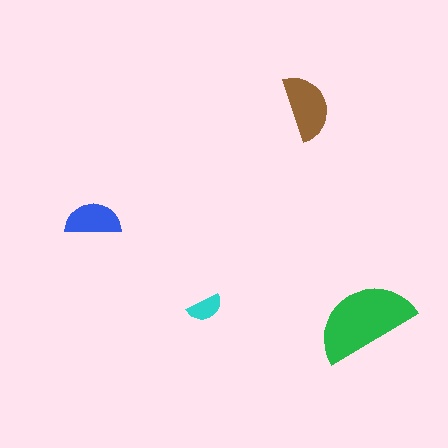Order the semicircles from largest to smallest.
the green one, the brown one, the blue one, the cyan one.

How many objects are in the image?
There are 4 objects in the image.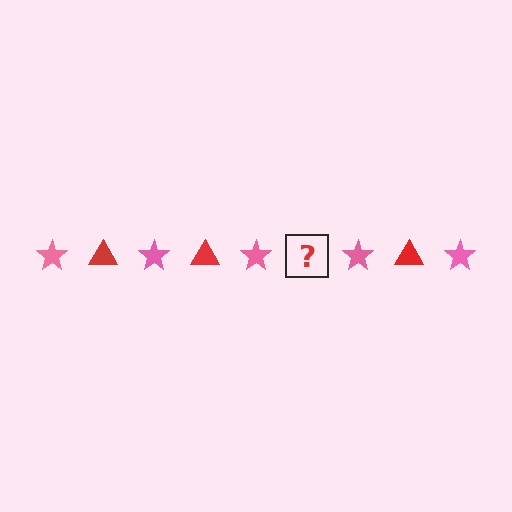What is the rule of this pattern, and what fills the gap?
The rule is that the pattern alternates between pink star and red triangle. The gap should be filled with a red triangle.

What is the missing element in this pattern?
The missing element is a red triangle.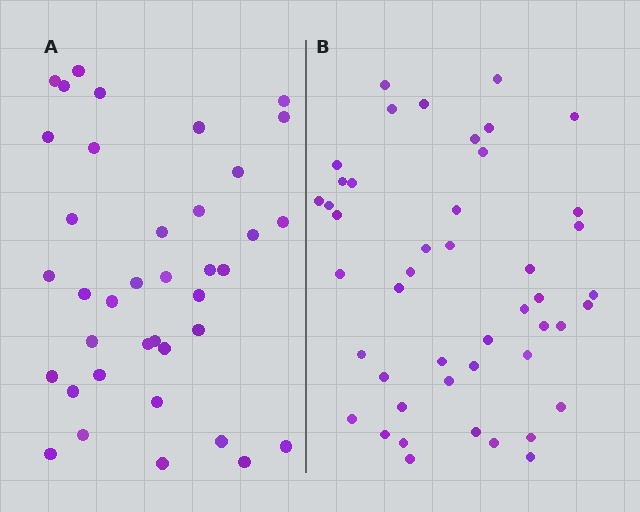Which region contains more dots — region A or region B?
Region B (the right region) has more dots.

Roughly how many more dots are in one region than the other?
Region B has roughly 8 or so more dots than region A.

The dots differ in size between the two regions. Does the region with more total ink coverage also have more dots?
No. Region A has more total ink coverage because its dots are larger, but region B actually contains more individual dots. Total area can be misleading — the number of items is what matters here.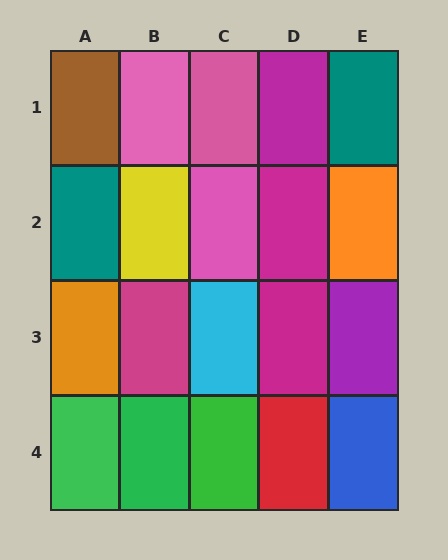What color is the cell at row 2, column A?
Teal.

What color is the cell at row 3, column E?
Purple.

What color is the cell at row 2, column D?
Magenta.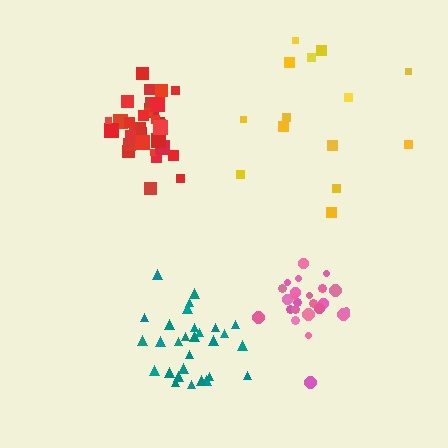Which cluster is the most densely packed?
Red.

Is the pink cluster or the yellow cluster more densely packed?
Pink.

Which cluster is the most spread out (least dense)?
Yellow.